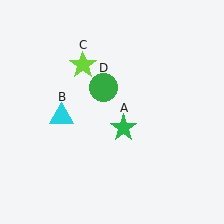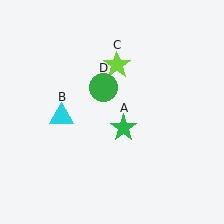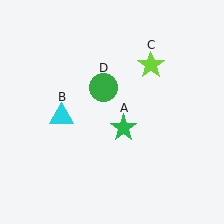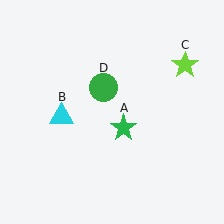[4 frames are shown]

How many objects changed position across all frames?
1 object changed position: lime star (object C).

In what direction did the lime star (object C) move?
The lime star (object C) moved right.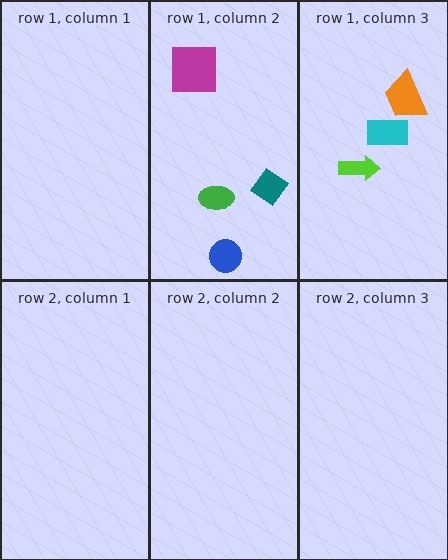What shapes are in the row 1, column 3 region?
The orange trapezoid, the lime arrow, the cyan rectangle.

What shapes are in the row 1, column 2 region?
The green ellipse, the magenta square, the teal diamond, the blue circle.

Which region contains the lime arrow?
The row 1, column 3 region.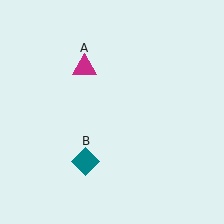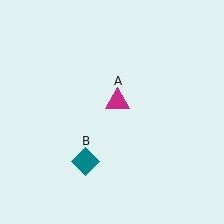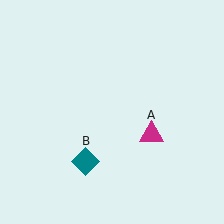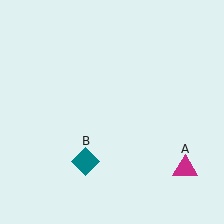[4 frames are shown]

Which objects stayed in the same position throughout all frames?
Teal diamond (object B) remained stationary.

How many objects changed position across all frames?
1 object changed position: magenta triangle (object A).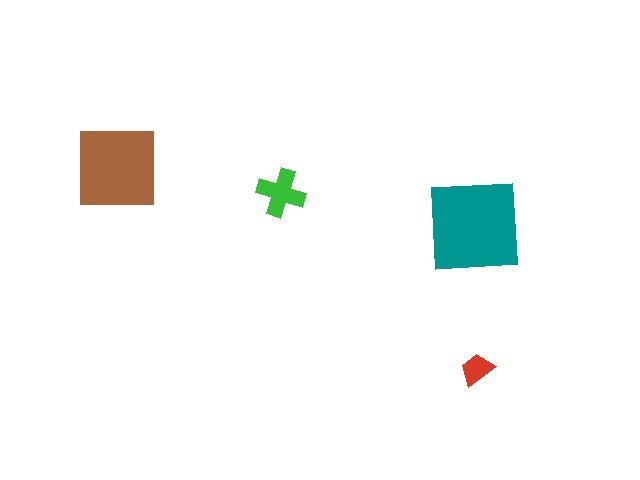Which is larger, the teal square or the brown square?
The teal square.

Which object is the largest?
The teal square.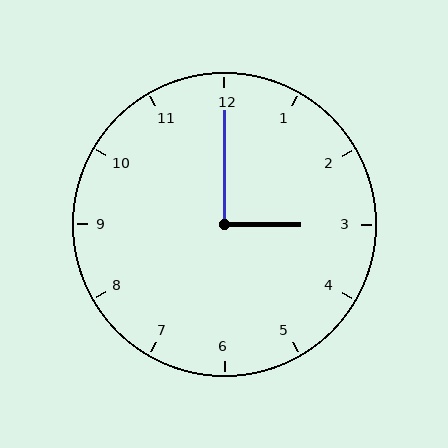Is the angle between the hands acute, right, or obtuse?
It is right.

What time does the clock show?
3:00.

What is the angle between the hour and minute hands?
Approximately 90 degrees.